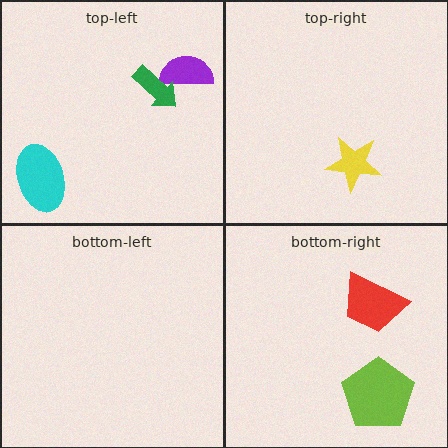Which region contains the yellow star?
The top-right region.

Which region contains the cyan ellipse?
The top-left region.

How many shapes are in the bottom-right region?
2.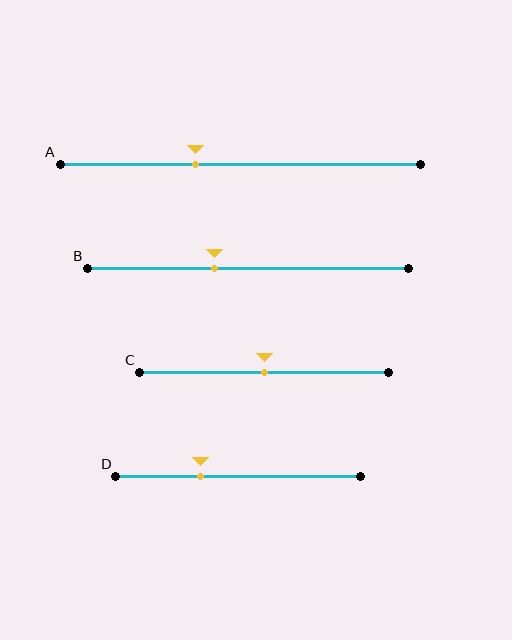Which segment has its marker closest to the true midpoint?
Segment C has its marker closest to the true midpoint.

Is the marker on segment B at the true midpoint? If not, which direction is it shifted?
No, the marker on segment B is shifted to the left by about 11% of the segment length.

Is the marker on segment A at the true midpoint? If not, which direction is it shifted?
No, the marker on segment A is shifted to the left by about 12% of the segment length.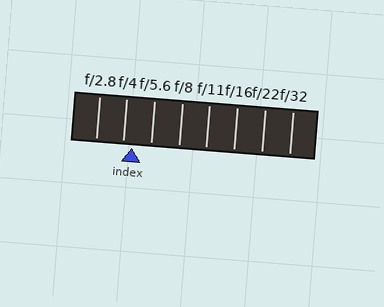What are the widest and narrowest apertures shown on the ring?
The widest aperture shown is f/2.8 and the narrowest is f/32.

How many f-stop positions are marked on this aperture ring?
There are 8 f-stop positions marked.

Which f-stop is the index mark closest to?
The index mark is closest to f/4.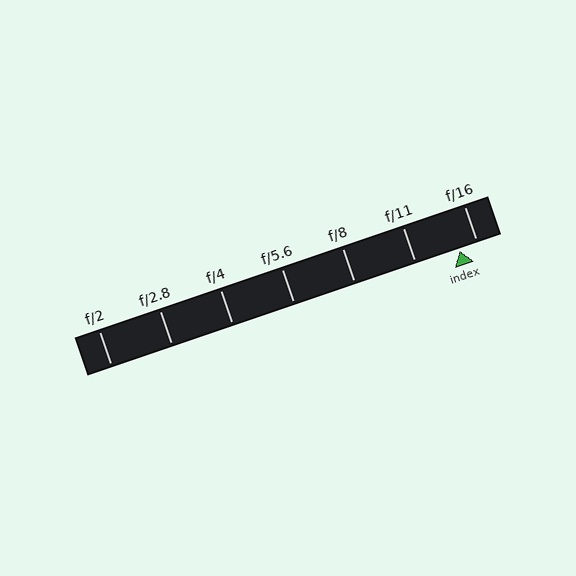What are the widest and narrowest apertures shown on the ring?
The widest aperture shown is f/2 and the narrowest is f/16.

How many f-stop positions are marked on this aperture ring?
There are 7 f-stop positions marked.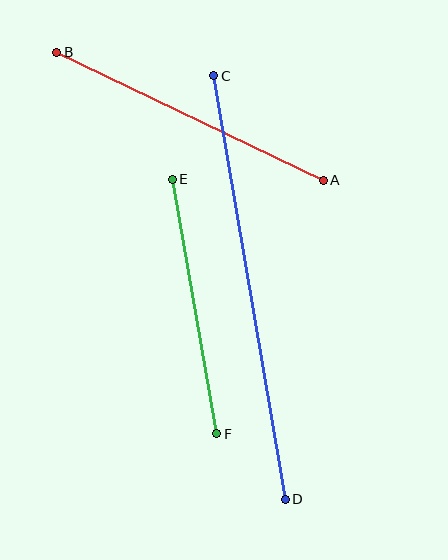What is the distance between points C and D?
The distance is approximately 430 pixels.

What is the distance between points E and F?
The distance is approximately 258 pixels.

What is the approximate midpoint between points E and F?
The midpoint is at approximately (194, 306) pixels.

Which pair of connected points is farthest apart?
Points C and D are farthest apart.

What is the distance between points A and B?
The distance is approximately 296 pixels.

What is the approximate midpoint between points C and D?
The midpoint is at approximately (249, 288) pixels.